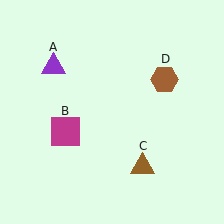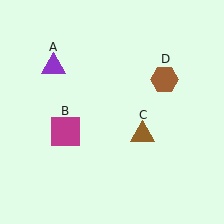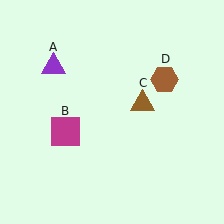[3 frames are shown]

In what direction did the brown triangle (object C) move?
The brown triangle (object C) moved up.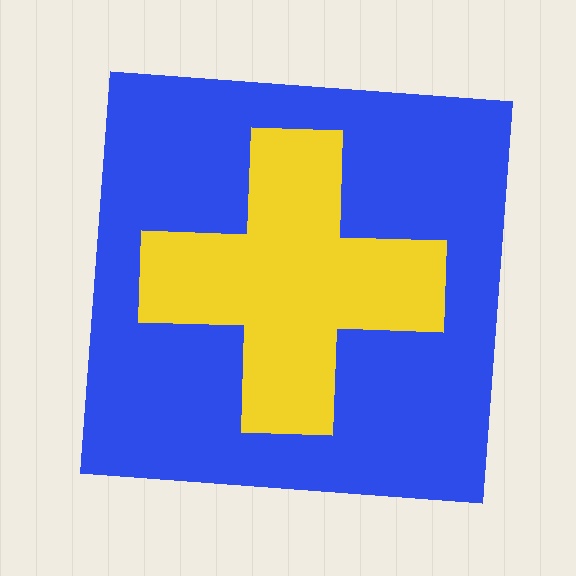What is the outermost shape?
The blue square.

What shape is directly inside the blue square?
The yellow cross.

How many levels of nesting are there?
2.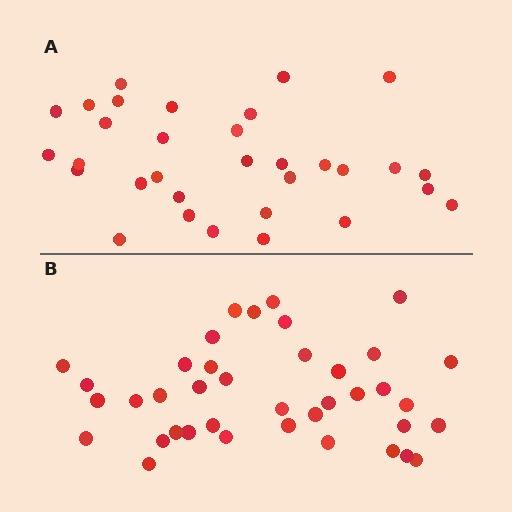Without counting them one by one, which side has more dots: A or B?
Region B (the bottom region) has more dots.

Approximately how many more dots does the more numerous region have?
Region B has roughly 8 or so more dots than region A.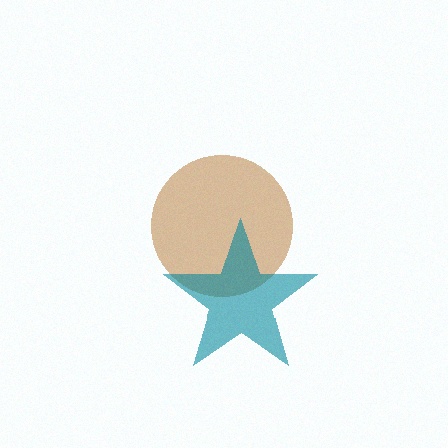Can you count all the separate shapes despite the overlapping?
Yes, there are 2 separate shapes.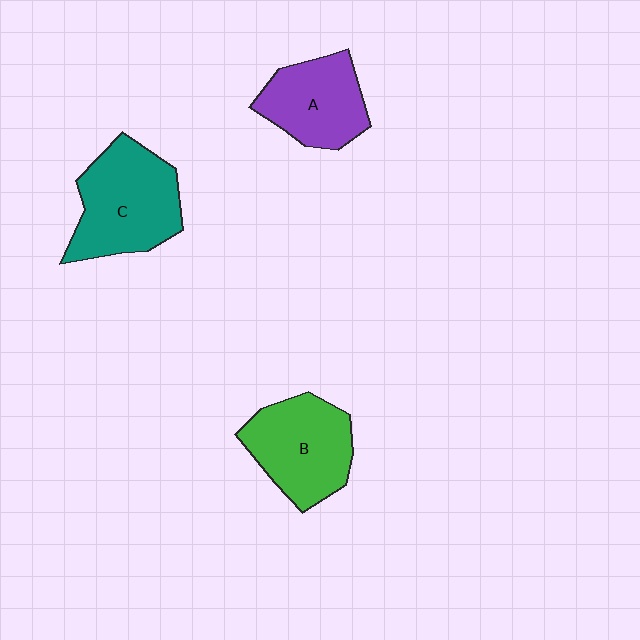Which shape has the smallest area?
Shape A (purple).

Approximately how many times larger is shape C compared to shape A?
Approximately 1.3 times.